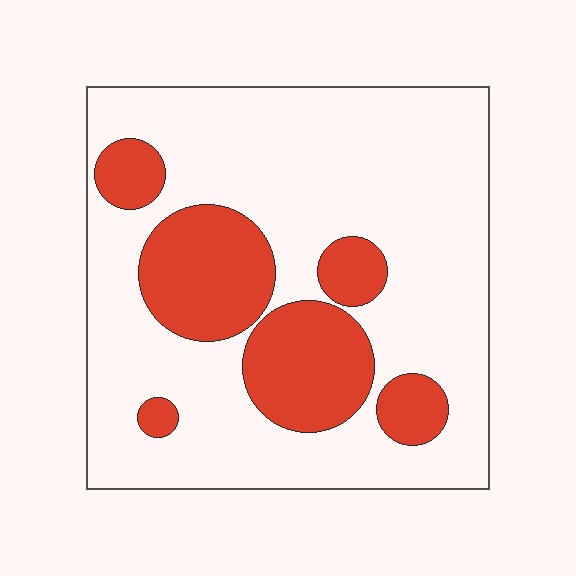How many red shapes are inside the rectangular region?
6.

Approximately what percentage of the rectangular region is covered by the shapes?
Approximately 25%.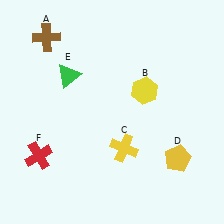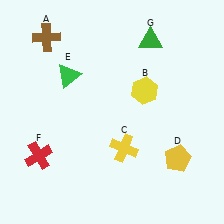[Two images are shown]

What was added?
A green triangle (G) was added in Image 2.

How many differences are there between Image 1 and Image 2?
There is 1 difference between the two images.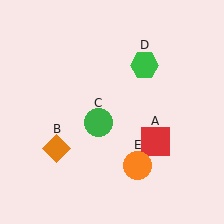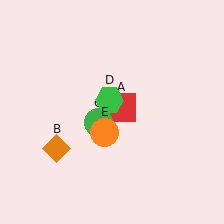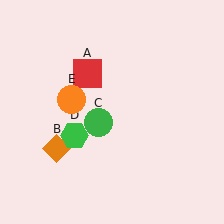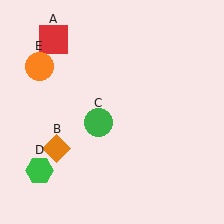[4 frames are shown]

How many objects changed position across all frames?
3 objects changed position: red square (object A), green hexagon (object D), orange circle (object E).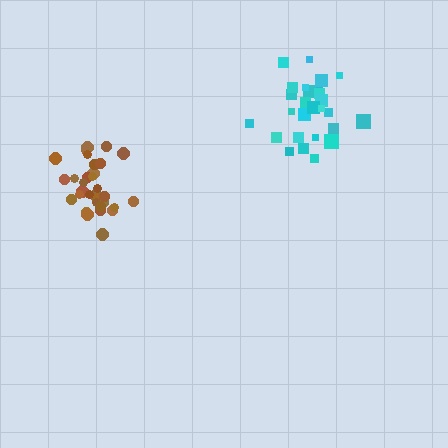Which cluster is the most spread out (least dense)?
Cyan.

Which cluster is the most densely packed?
Brown.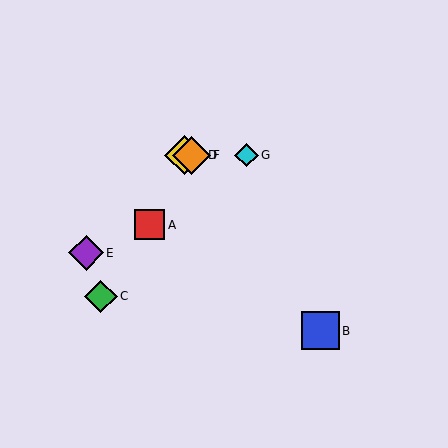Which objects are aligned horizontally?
Objects D, F, G are aligned horizontally.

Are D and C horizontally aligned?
No, D is at y≈155 and C is at y≈296.